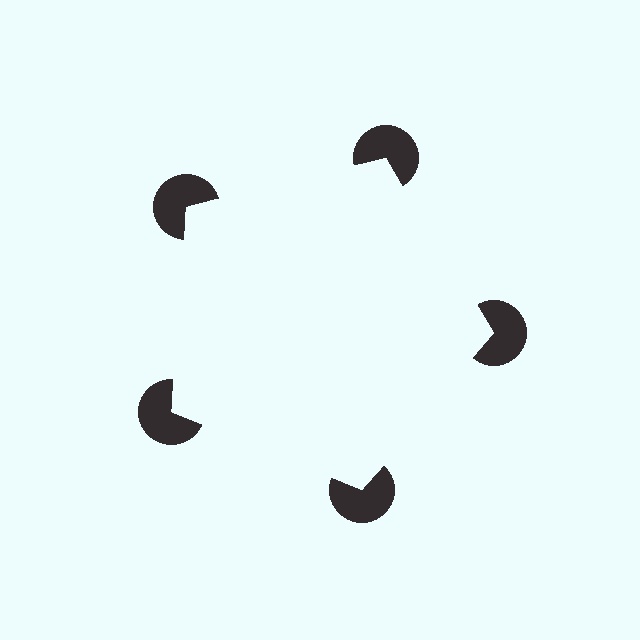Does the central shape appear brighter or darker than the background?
It typically appears slightly brighter than the background, even though no actual brightness change is drawn.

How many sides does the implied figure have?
5 sides.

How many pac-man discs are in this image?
There are 5 — one at each vertex of the illusory pentagon.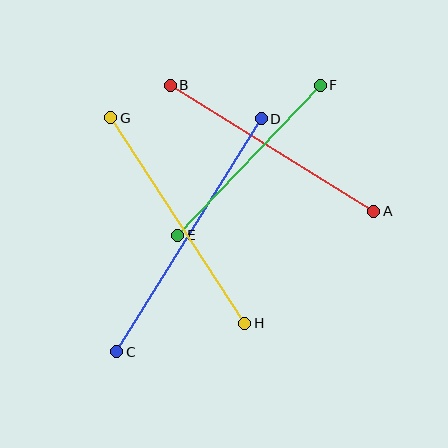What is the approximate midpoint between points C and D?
The midpoint is at approximately (189, 235) pixels.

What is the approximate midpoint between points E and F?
The midpoint is at approximately (249, 160) pixels.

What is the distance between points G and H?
The distance is approximately 245 pixels.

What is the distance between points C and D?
The distance is approximately 274 pixels.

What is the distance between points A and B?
The distance is approximately 239 pixels.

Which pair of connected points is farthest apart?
Points C and D are farthest apart.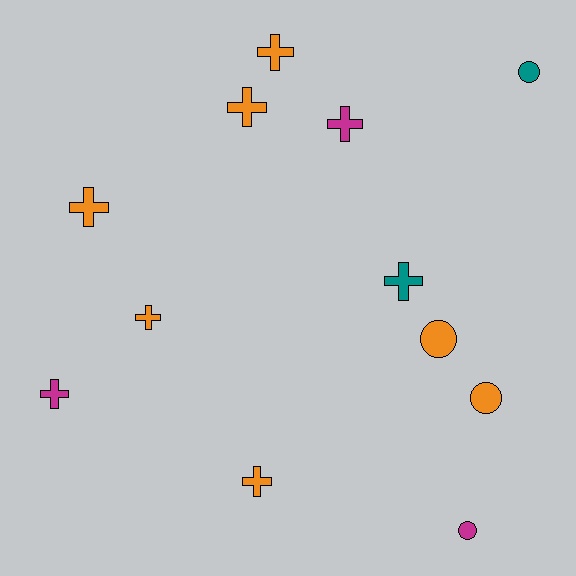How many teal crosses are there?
There is 1 teal cross.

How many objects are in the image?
There are 12 objects.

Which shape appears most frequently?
Cross, with 8 objects.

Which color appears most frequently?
Orange, with 7 objects.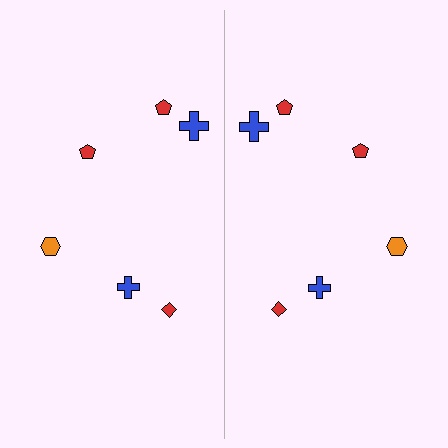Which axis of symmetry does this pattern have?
The pattern has a vertical axis of symmetry running through the center of the image.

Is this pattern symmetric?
Yes, this pattern has bilateral (reflection) symmetry.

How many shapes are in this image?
There are 12 shapes in this image.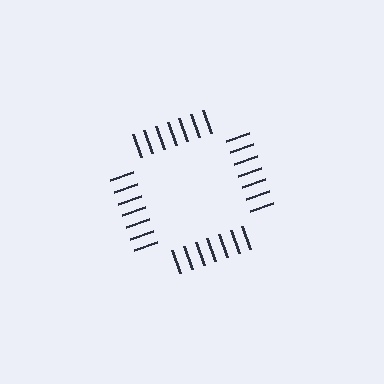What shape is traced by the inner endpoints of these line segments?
An illusory square — the line segments terminate on its edges but no continuous stroke is drawn.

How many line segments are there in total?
28 — 7 along each of the 4 edges.